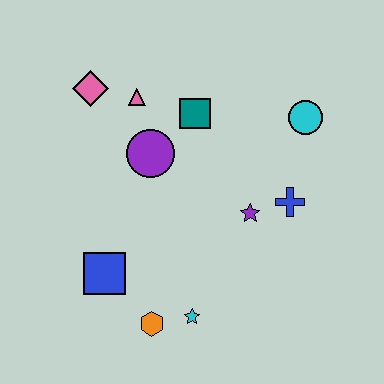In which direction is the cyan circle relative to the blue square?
The cyan circle is to the right of the blue square.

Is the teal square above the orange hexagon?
Yes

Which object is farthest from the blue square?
The cyan circle is farthest from the blue square.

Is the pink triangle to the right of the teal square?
No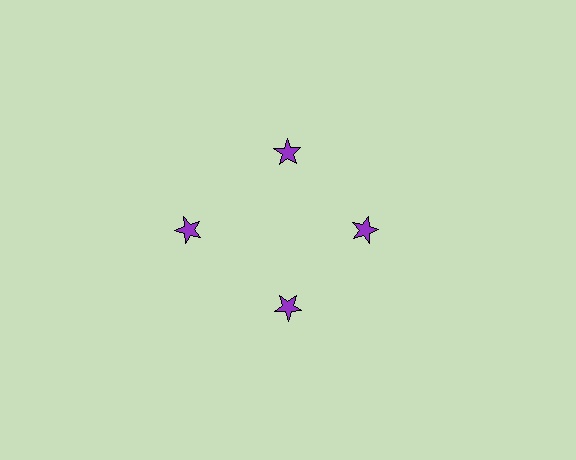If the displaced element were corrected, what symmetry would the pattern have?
It would have 4-fold rotational symmetry — the pattern would map onto itself every 90 degrees.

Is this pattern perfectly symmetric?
No. The 4 purple stars are arranged in a ring, but one element near the 9 o'clock position is pushed outward from the center, breaking the 4-fold rotational symmetry.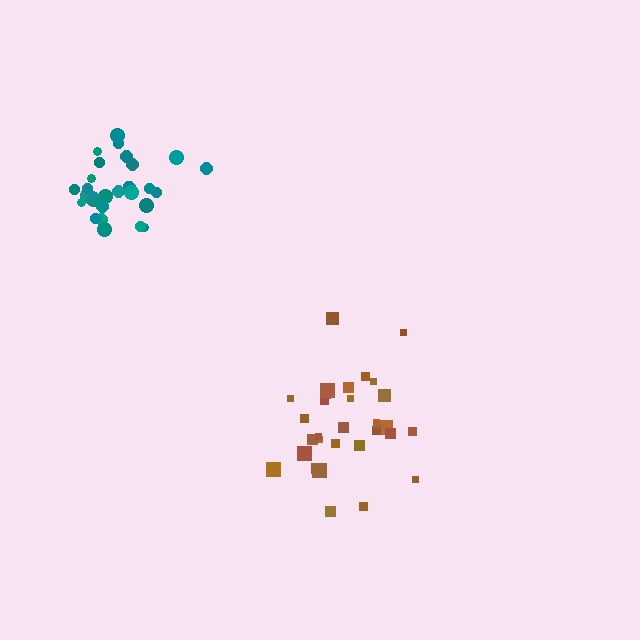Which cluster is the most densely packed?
Teal.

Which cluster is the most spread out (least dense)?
Brown.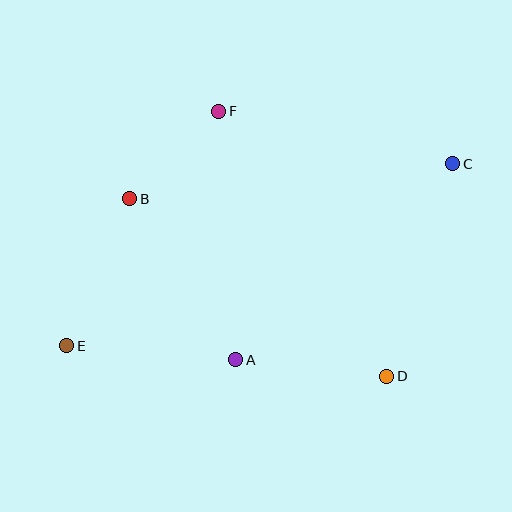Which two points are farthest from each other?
Points C and E are farthest from each other.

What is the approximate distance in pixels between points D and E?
The distance between D and E is approximately 321 pixels.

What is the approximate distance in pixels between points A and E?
The distance between A and E is approximately 169 pixels.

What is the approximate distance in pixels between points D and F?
The distance between D and F is approximately 314 pixels.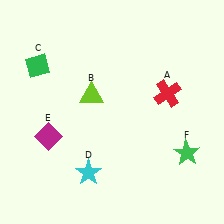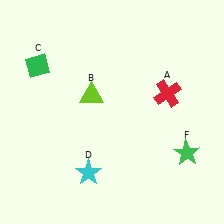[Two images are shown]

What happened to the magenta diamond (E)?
The magenta diamond (E) was removed in Image 2. It was in the bottom-left area of Image 1.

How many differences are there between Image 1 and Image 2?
There is 1 difference between the two images.